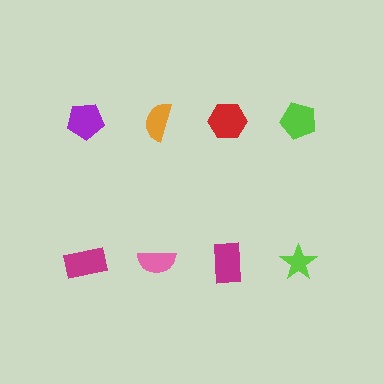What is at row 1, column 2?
An orange semicircle.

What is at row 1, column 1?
A purple pentagon.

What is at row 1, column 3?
A red hexagon.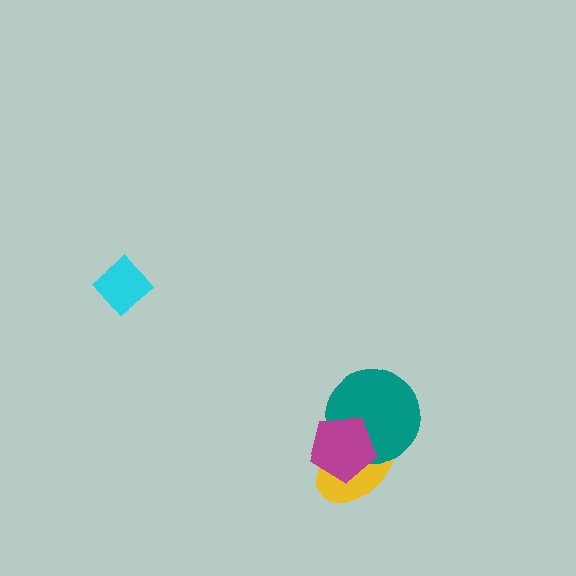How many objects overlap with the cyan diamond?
0 objects overlap with the cyan diamond.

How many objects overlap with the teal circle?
2 objects overlap with the teal circle.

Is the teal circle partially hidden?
Yes, it is partially covered by another shape.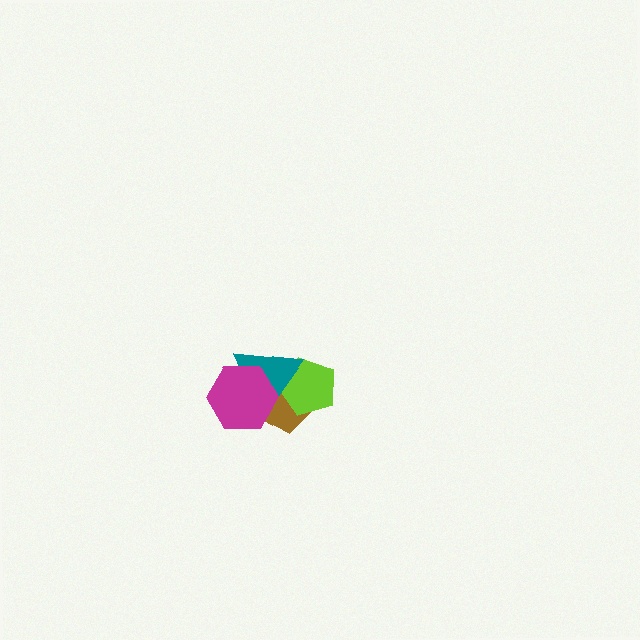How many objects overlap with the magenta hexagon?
2 objects overlap with the magenta hexagon.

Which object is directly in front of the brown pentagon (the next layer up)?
The lime pentagon is directly in front of the brown pentagon.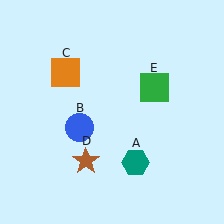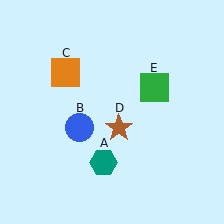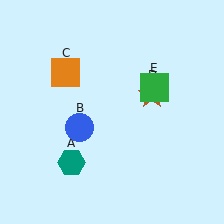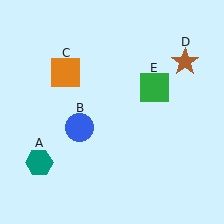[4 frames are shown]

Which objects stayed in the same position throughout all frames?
Blue circle (object B) and orange square (object C) and green square (object E) remained stationary.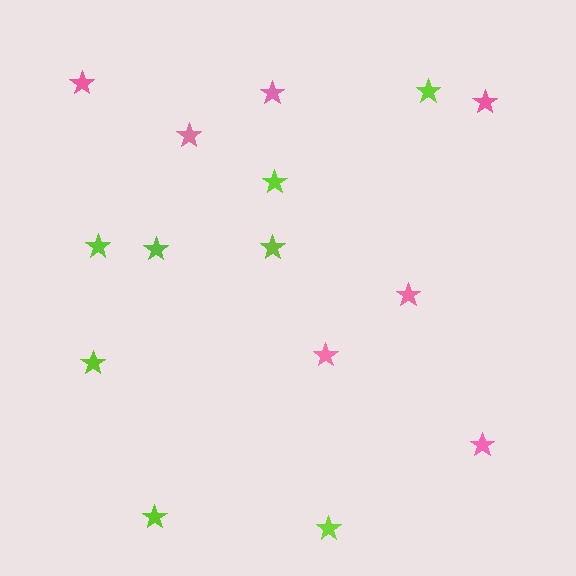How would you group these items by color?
There are 2 groups: one group of pink stars (7) and one group of lime stars (8).